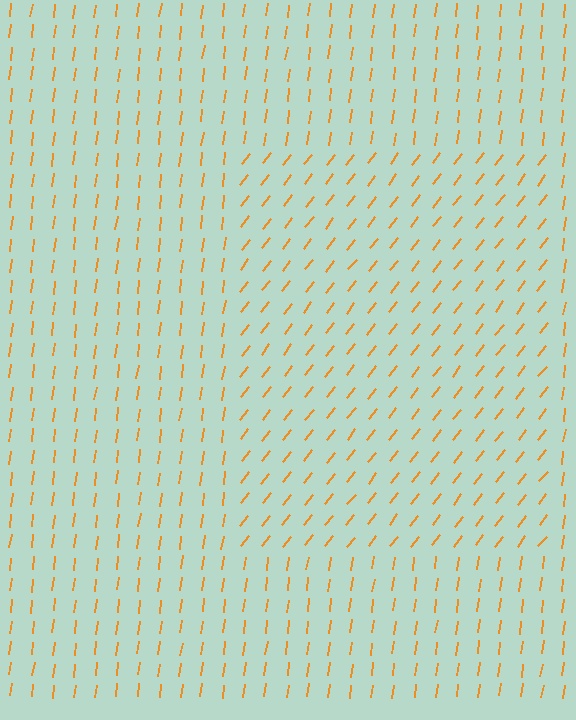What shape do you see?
I see a rectangle.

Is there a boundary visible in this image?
Yes, there is a texture boundary formed by a change in line orientation.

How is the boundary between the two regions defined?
The boundary is defined purely by a change in line orientation (approximately 30 degrees difference). All lines are the same color and thickness.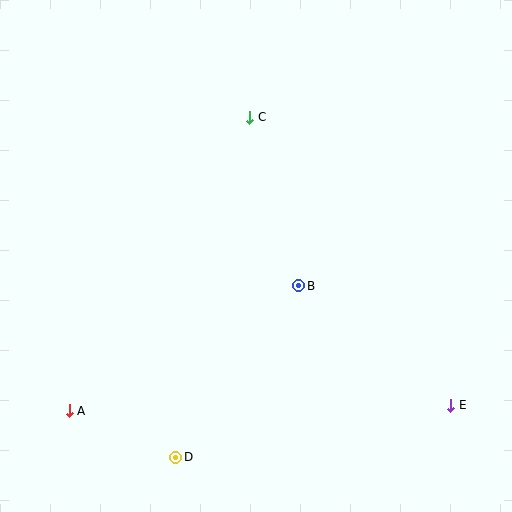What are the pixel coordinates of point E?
Point E is at (451, 405).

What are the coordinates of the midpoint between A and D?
The midpoint between A and D is at (123, 434).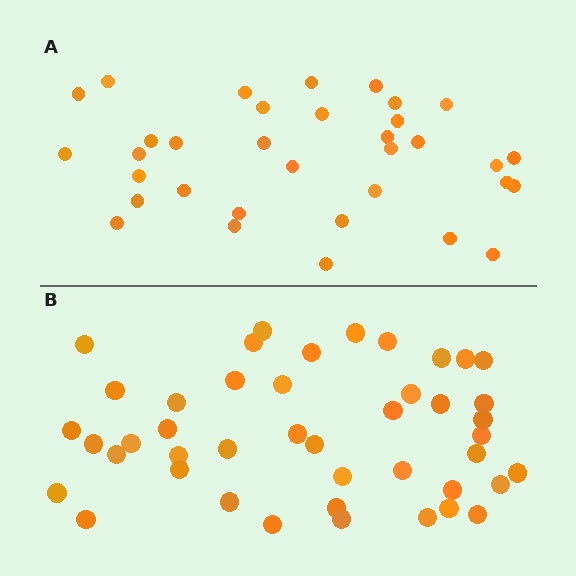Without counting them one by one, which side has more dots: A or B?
Region B (the bottom region) has more dots.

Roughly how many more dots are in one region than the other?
Region B has roughly 10 or so more dots than region A.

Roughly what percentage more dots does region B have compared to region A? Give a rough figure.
About 30% more.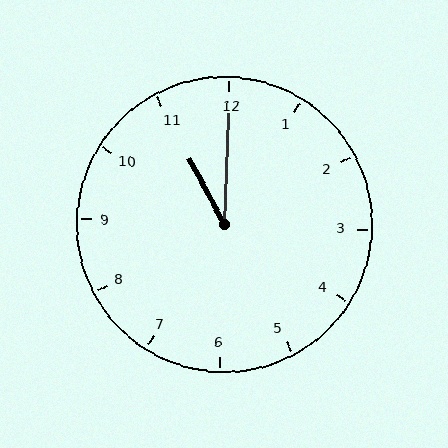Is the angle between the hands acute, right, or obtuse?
It is acute.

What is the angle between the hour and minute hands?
Approximately 30 degrees.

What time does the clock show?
11:00.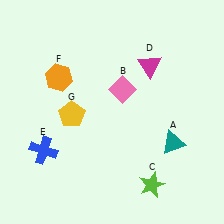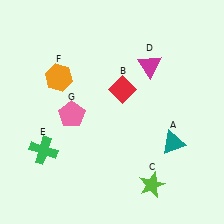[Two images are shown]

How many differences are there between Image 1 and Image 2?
There are 3 differences between the two images.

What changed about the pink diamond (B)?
In Image 1, B is pink. In Image 2, it changed to red.